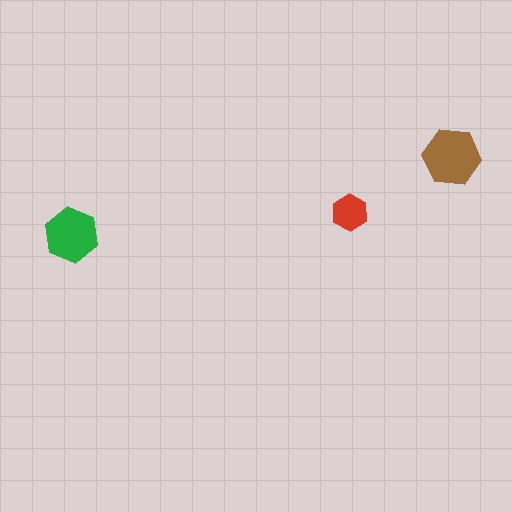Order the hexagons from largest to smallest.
the brown one, the green one, the red one.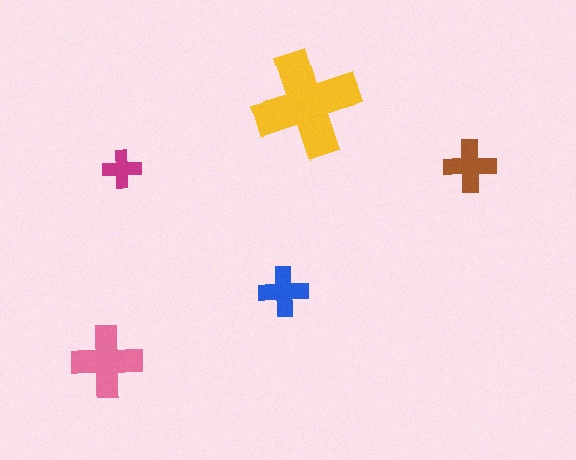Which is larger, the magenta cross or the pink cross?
The pink one.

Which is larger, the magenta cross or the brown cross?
The brown one.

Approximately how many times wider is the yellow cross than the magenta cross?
About 3 times wider.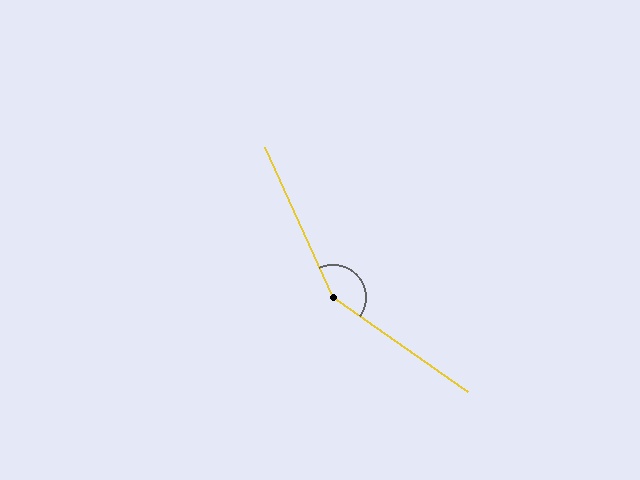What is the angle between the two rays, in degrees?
Approximately 149 degrees.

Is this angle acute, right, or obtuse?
It is obtuse.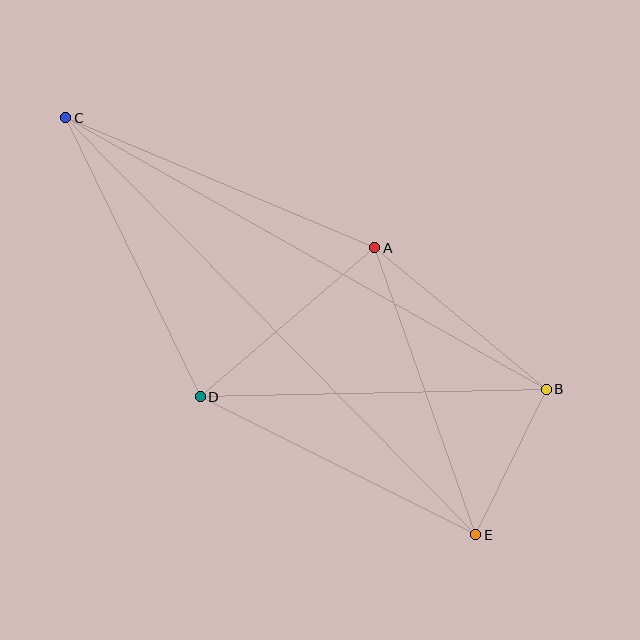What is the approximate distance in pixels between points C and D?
The distance between C and D is approximately 310 pixels.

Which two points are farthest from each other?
Points C and E are farthest from each other.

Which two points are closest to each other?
Points B and E are closest to each other.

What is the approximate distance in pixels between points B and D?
The distance between B and D is approximately 346 pixels.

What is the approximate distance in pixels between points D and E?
The distance between D and E is approximately 308 pixels.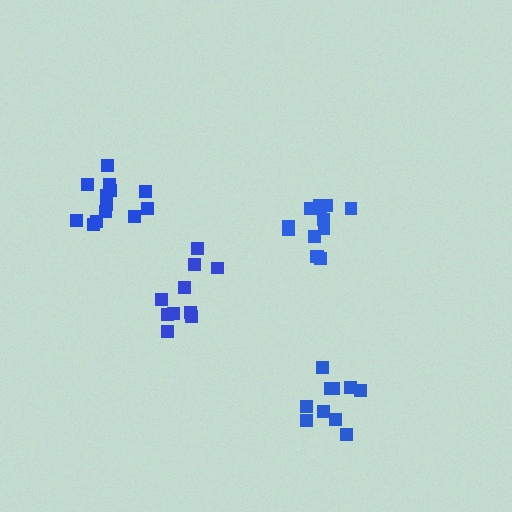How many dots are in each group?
Group 1: 10 dots, Group 2: 13 dots, Group 3: 10 dots, Group 4: 13 dots (46 total).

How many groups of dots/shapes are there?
There are 4 groups.